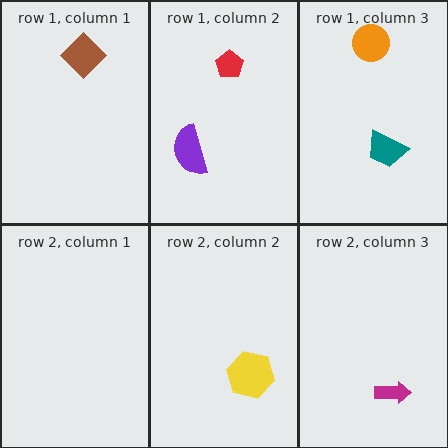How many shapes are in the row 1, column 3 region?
2.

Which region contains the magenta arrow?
The row 2, column 3 region.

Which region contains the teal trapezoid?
The row 1, column 3 region.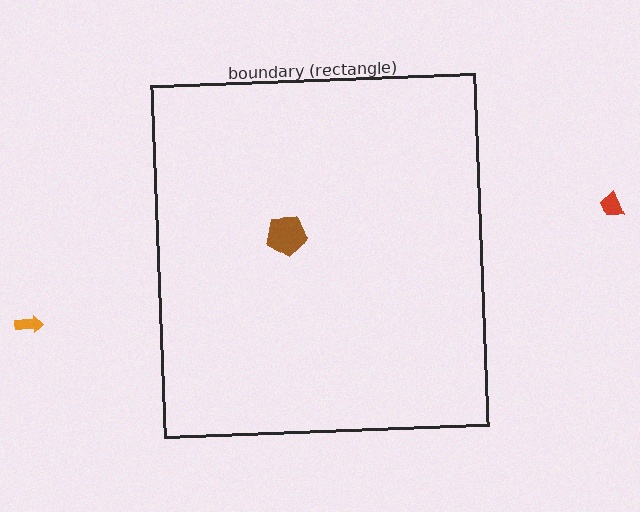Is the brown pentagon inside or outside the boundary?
Inside.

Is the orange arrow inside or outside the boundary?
Outside.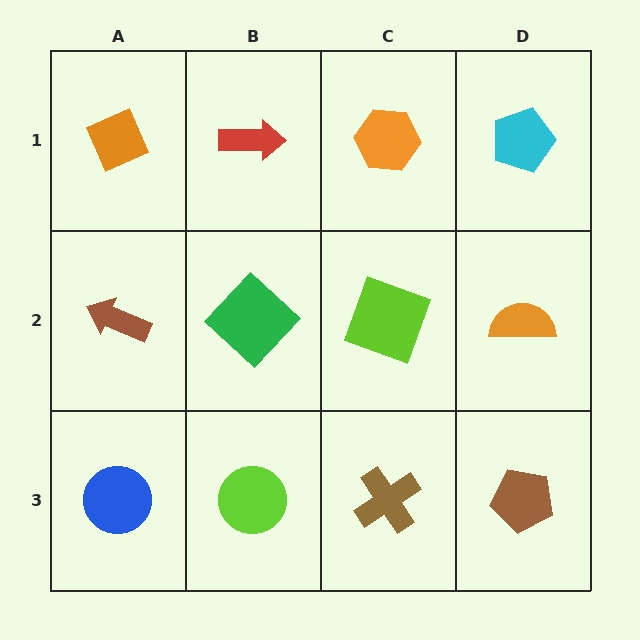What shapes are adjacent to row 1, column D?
An orange semicircle (row 2, column D), an orange hexagon (row 1, column C).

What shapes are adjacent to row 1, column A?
A brown arrow (row 2, column A), a red arrow (row 1, column B).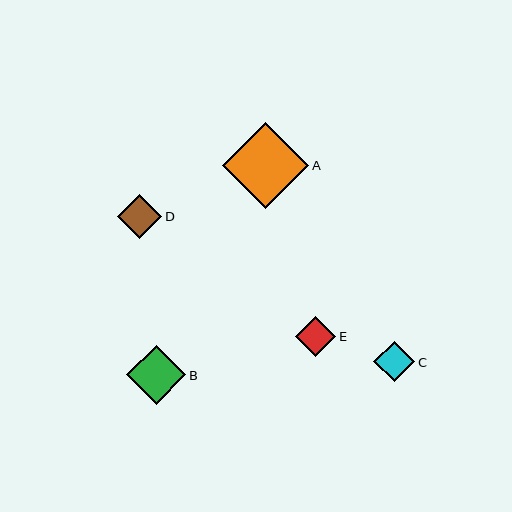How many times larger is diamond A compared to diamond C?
Diamond A is approximately 2.1 times the size of diamond C.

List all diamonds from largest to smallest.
From largest to smallest: A, B, D, E, C.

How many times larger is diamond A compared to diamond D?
Diamond A is approximately 1.9 times the size of diamond D.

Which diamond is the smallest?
Diamond C is the smallest with a size of approximately 41 pixels.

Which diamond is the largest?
Diamond A is the largest with a size of approximately 86 pixels.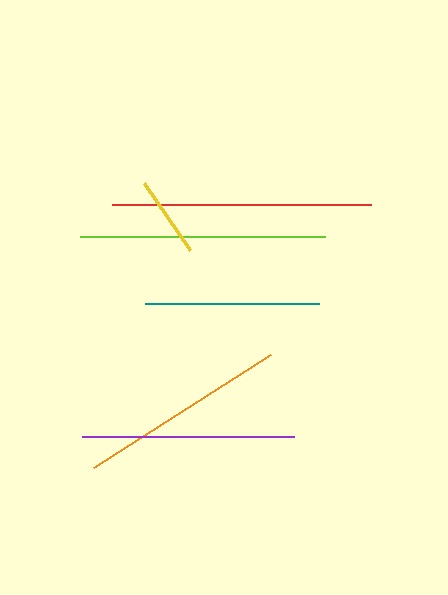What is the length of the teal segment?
The teal segment is approximately 174 pixels long.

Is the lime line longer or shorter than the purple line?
The lime line is longer than the purple line.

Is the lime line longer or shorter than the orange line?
The lime line is longer than the orange line.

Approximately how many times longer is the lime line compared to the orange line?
The lime line is approximately 1.2 times the length of the orange line.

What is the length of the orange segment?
The orange segment is approximately 210 pixels long.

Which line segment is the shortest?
The yellow line is the shortest at approximately 82 pixels.